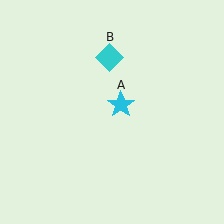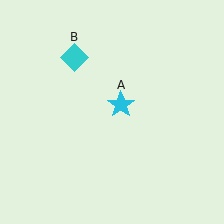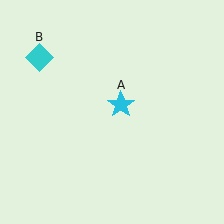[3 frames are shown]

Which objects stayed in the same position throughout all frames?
Cyan star (object A) remained stationary.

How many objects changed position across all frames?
1 object changed position: cyan diamond (object B).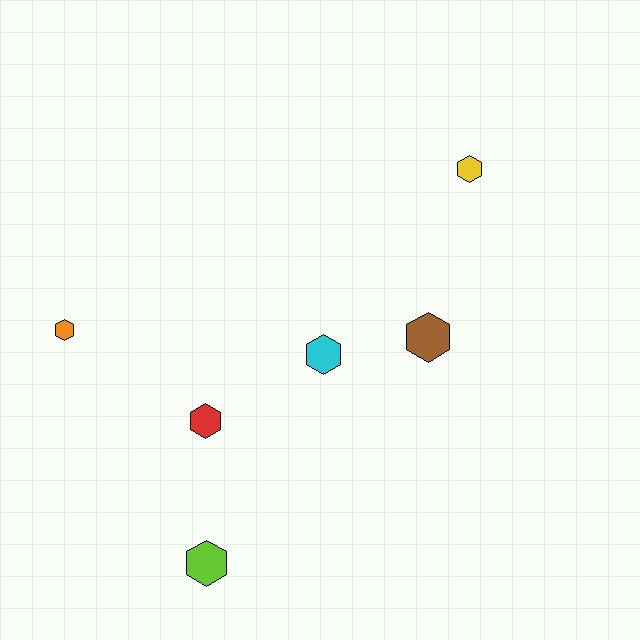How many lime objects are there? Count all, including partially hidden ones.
There is 1 lime object.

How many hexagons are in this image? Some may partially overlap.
There are 6 hexagons.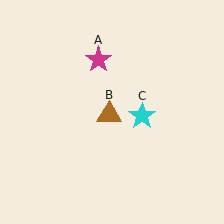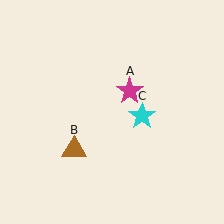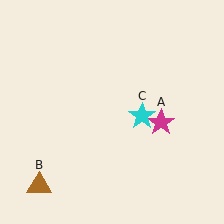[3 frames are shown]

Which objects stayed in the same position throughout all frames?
Cyan star (object C) remained stationary.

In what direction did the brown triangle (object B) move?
The brown triangle (object B) moved down and to the left.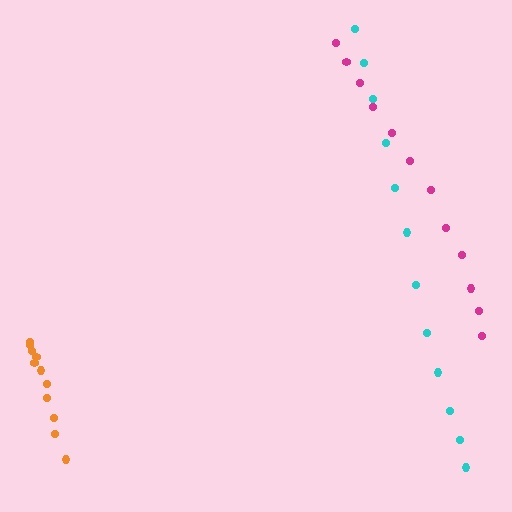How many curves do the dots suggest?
There are 3 distinct paths.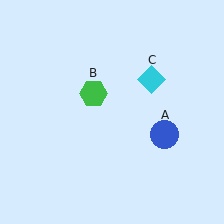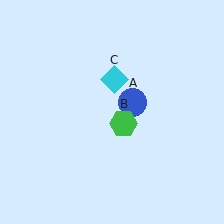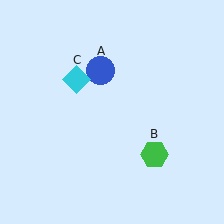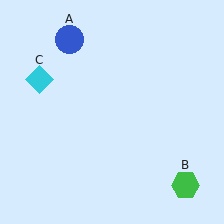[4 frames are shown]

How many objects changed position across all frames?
3 objects changed position: blue circle (object A), green hexagon (object B), cyan diamond (object C).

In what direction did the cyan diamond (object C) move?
The cyan diamond (object C) moved left.